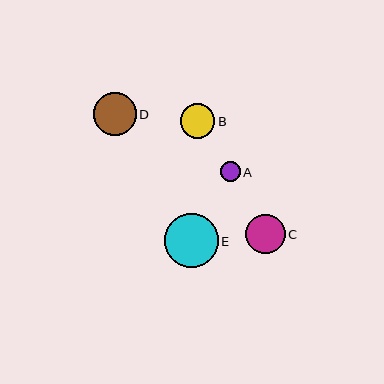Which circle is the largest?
Circle E is the largest with a size of approximately 54 pixels.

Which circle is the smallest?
Circle A is the smallest with a size of approximately 20 pixels.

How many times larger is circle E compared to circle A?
Circle E is approximately 2.7 times the size of circle A.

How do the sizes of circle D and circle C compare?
Circle D and circle C are approximately the same size.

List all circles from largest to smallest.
From largest to smallest: E, D, C, B, A.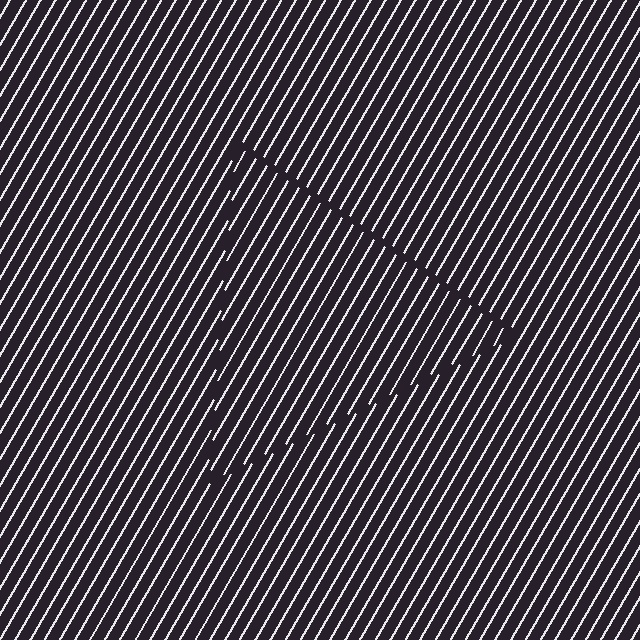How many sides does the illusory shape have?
3 sides — the line-ends trace a triangle.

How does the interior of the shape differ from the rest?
The interior of the shape contains the same grating, shifted by half a period — the contour is defined by the phase discontinuity where line-ends from the inner and outer gratings abut.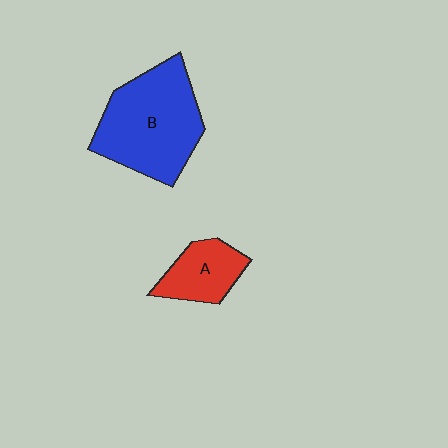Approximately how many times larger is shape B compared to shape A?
Approximately 2.2 times.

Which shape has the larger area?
Shape B (blue).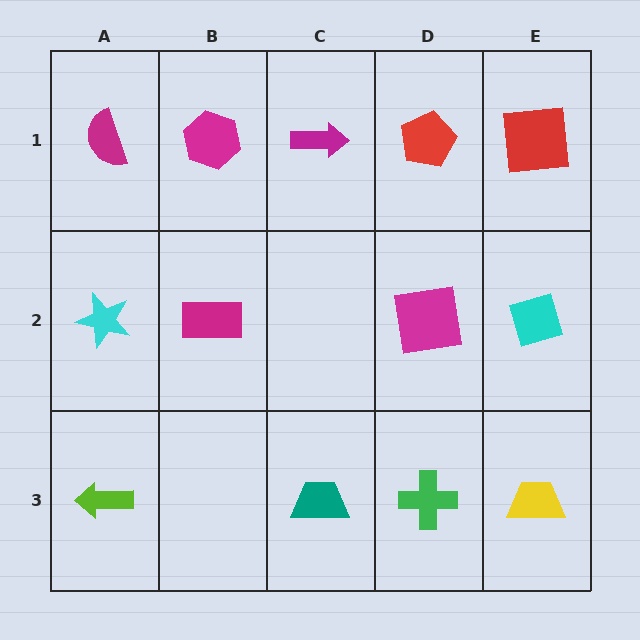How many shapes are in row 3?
4 shapes.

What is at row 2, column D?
A magenta square.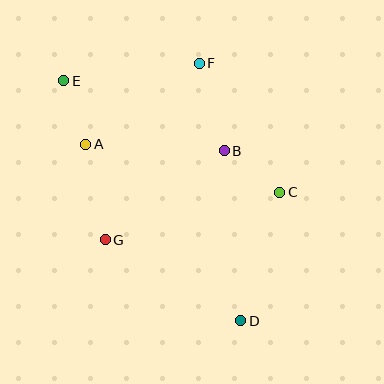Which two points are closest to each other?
Points A and E are closest to each other.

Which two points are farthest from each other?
Points D and E are farthest from each other.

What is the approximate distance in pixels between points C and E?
The distance between C and E is approximately 243 pixels.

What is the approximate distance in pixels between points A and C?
The distance between A and C is approximately 200 pixels.